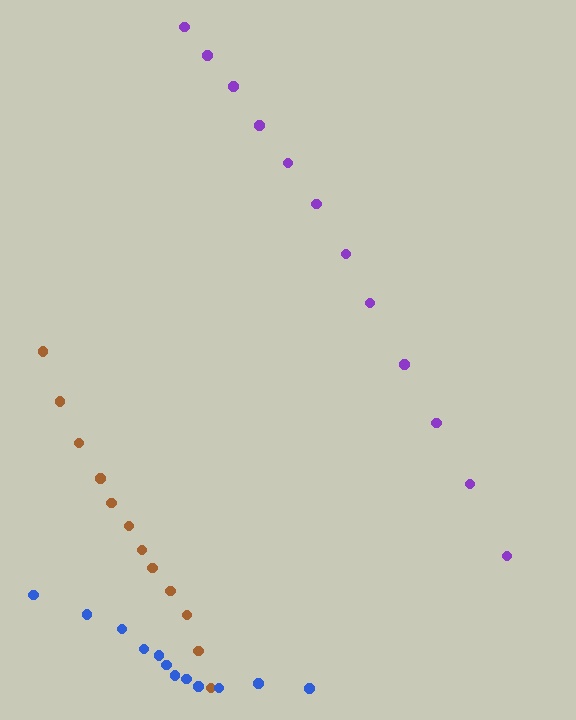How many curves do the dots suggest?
There are 3 distinct paths.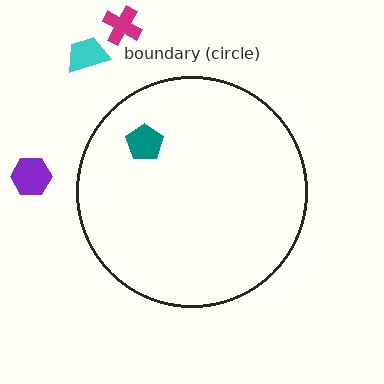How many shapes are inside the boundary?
1 inside, 3 outside.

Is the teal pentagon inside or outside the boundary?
Inside.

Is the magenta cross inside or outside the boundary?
Outside.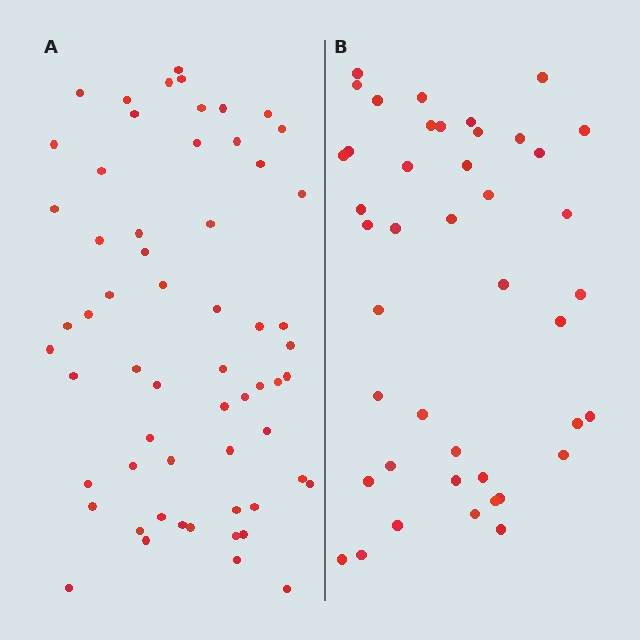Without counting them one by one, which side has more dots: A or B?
Region A (the left region) has more dots.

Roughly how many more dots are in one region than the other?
Region A has approximately 15 more dots than region B.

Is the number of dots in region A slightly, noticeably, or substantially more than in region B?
Region A has noticeably more, but not dramatically so. The ratio is roughly 1.4 to 1.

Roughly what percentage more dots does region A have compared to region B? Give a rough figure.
About 40% more.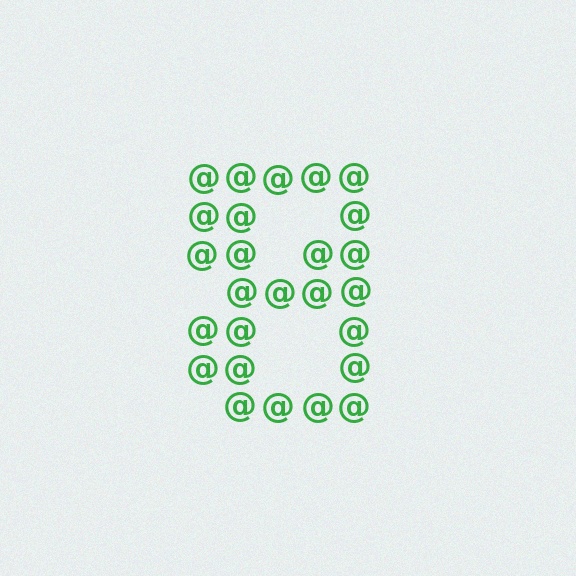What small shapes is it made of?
It is made of small at signs.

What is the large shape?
The large shape is the digit 8.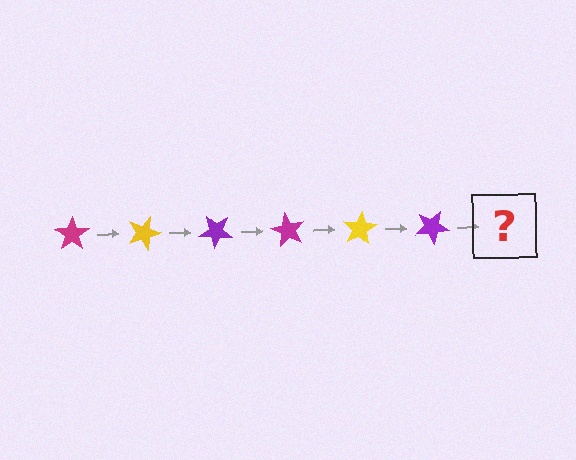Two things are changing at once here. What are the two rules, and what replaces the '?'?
The two rules are that it rotates 20 degrees each step and the color cycles through magenta, yellow, and purple. The '?' should be a magenta star, rotated 120 degrees from the start.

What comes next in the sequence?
The next element should be a magenta star, rotated 120 degrees from the start.